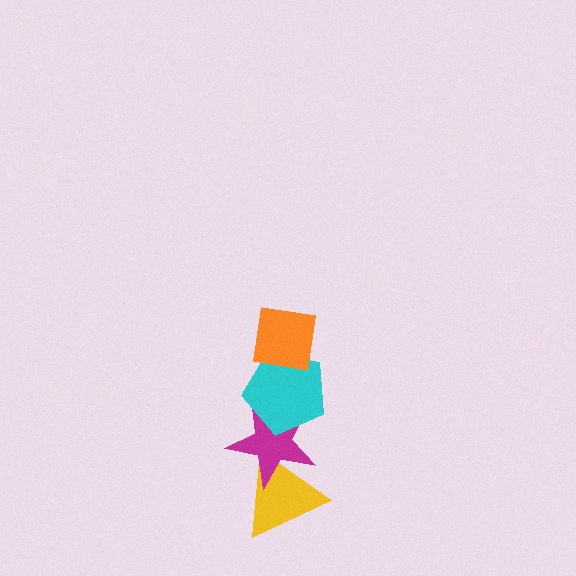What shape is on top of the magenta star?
The cyan pentagon is on top of the magenta star.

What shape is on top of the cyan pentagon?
The orange square is on top of the cyan pentagon.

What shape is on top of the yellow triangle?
The magenta star is on top of the yellow triangle.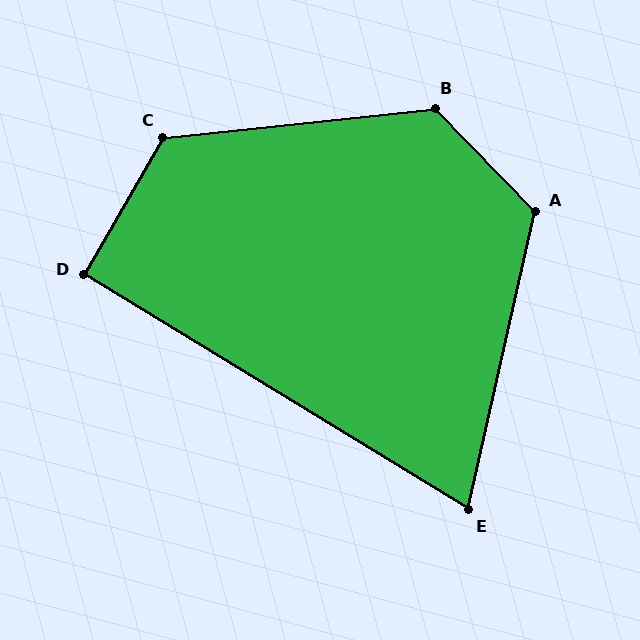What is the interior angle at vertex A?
Approximately 123 degrees (obtuse).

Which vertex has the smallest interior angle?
E, at approximately 71 degrees.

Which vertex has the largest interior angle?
B, at approximately 128 degrees.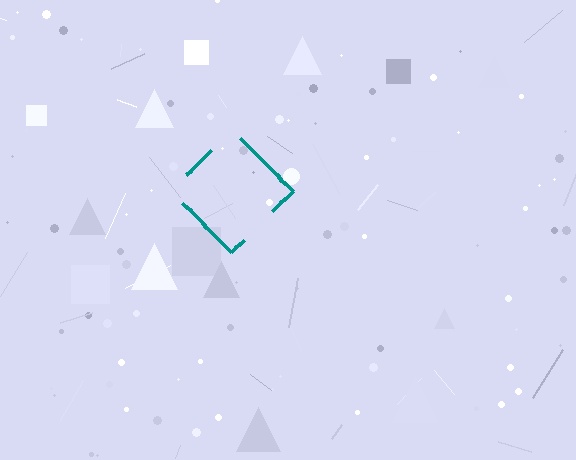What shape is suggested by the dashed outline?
The dashed outline suggests a diamond.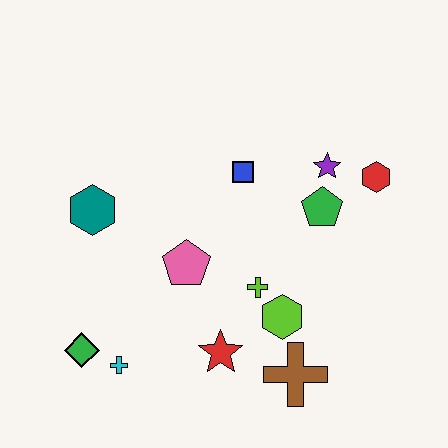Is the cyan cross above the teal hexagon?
No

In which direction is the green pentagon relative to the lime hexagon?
The green pentagon is above the lime hexagon.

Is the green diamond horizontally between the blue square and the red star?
No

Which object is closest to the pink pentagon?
The lime cross is closest to the pink pentagon.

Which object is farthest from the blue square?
The green diamond is farthest from the blue square.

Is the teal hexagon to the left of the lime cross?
Yes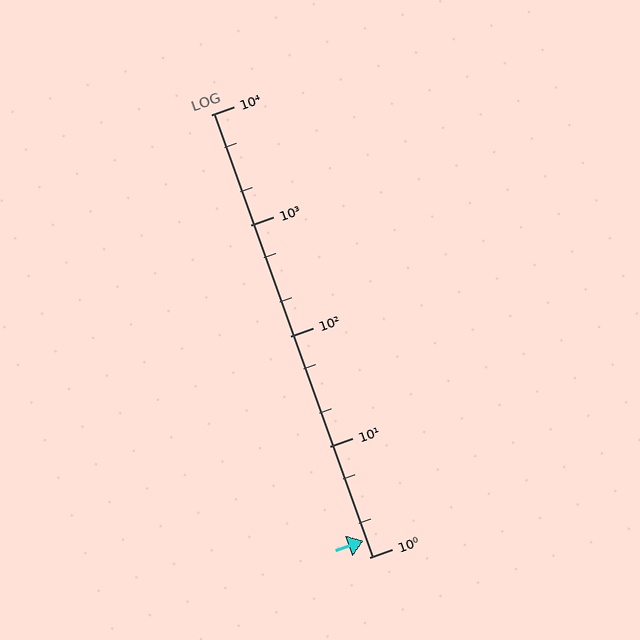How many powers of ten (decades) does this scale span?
The scale spans 4 decades, from 1 to 10000.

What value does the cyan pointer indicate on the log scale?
The pointer indicates approximately 1.4.